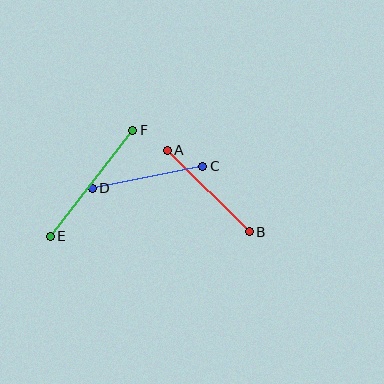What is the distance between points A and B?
The distance is approximately 116 pixels.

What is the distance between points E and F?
The distance is approximately 134 pixels.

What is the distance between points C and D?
The distance is approximately 113 pixels.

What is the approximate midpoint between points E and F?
The midpoint is at approximately (91, 183) pixels.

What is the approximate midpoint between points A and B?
The midpoint is at approximately (208, 191) pixels.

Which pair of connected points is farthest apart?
Points E and F are farthest apart.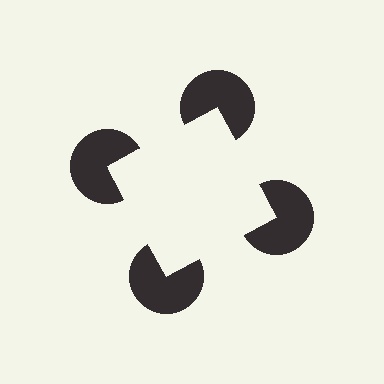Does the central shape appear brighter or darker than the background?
It typically appears slightly brighter than the background, even though no actual brightness change is drawn.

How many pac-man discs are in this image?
There are 4 — one at each vertex of the illusory square.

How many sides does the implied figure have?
4 sides.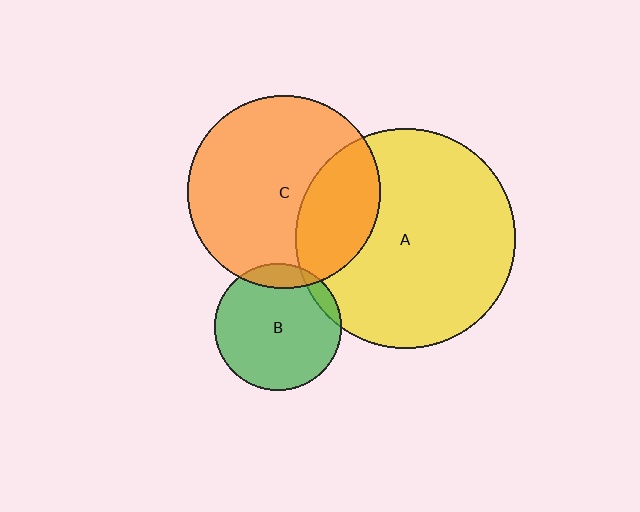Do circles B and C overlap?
Yes.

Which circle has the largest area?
Circle A (yellow).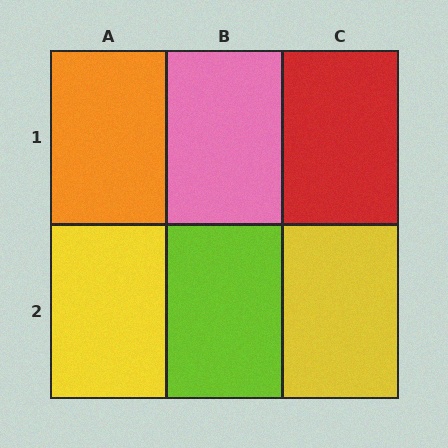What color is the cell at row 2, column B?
Lime.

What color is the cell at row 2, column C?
Yellow.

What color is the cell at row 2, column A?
Yellow.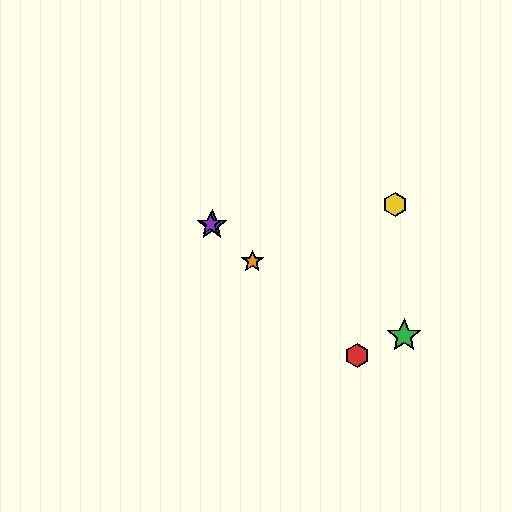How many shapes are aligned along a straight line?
4 shapes (the red hexagon, the blue star, the purple star, the orange star) are aligned along a straight line.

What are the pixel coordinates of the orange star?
The orange star is at (252, 261).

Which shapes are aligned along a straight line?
The red hexagon, the blue star, the purple star, the orange star are aligned along a straight line.